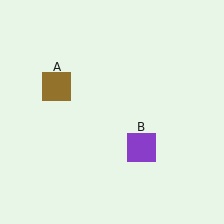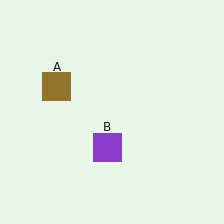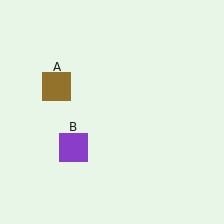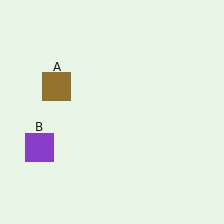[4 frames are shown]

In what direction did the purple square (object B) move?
The purple square (object B) moved left.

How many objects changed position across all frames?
1 object changed position: purple square (object B).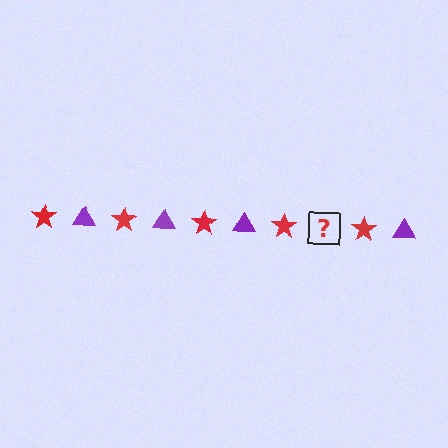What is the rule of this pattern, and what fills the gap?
The rule is that the pattern alternates between red star and purple triangle. The gap should be filled with a purple triangle.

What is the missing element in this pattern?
The missing element is a purple triangle.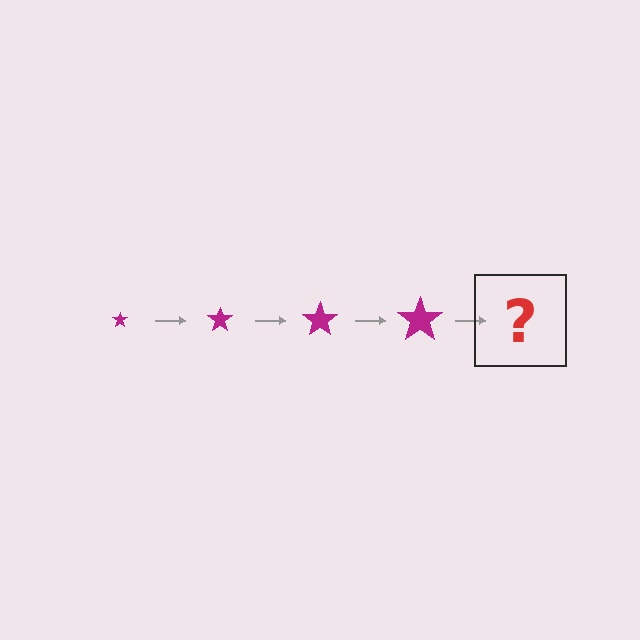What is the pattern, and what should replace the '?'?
The pattern is that the star gets progressively larger each step. The '?' should be a magenta star, larger than the previous one.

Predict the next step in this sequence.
The next step is a magenta star, larger than the previous one.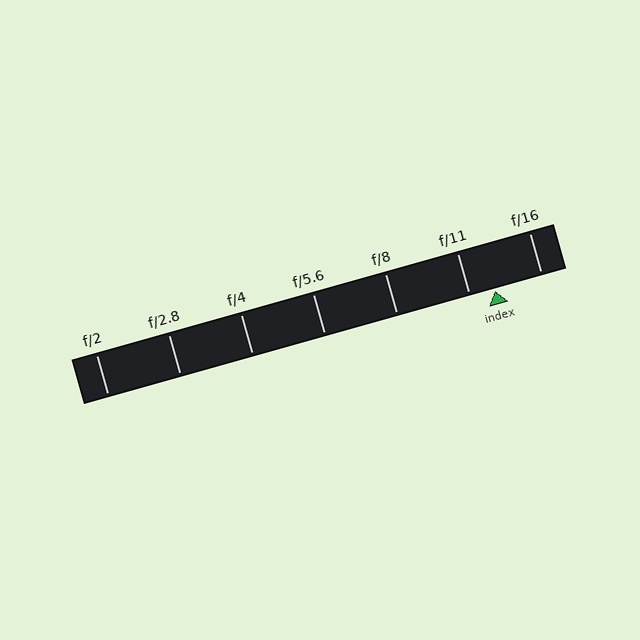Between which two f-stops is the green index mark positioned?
The index mark is between f/11 and f/16.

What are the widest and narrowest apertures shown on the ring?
The widest aperture shown is f/2 and the narrowest is f/16.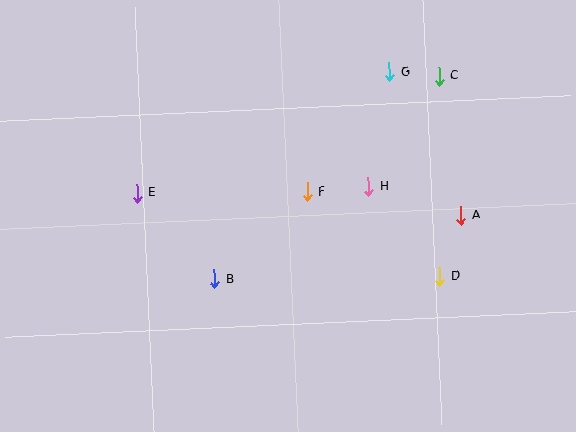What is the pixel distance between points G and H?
The distance between G and H is 117 pixels.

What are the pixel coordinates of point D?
Point D is at (439, 277).